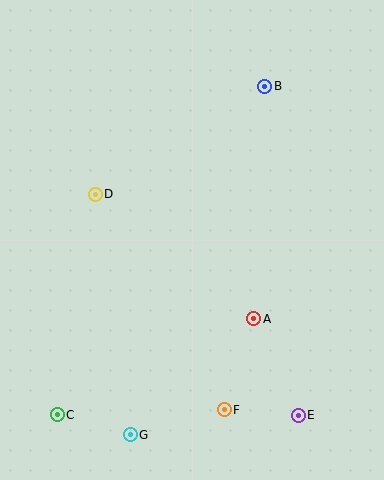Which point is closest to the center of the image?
Point A at (254, 319) is closest to the center.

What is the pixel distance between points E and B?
The distance between E and B is 331 pixels.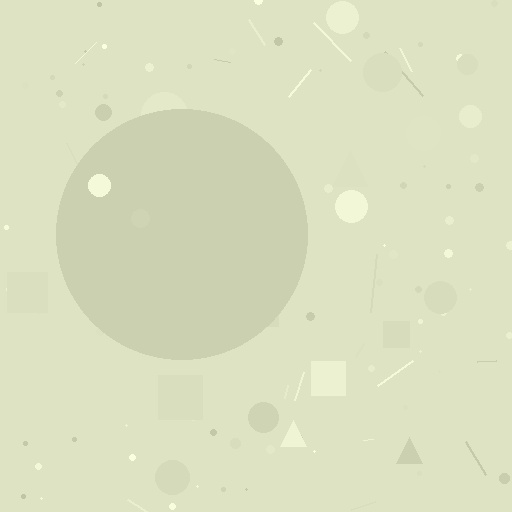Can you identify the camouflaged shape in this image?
The camouflaged shape is a circle.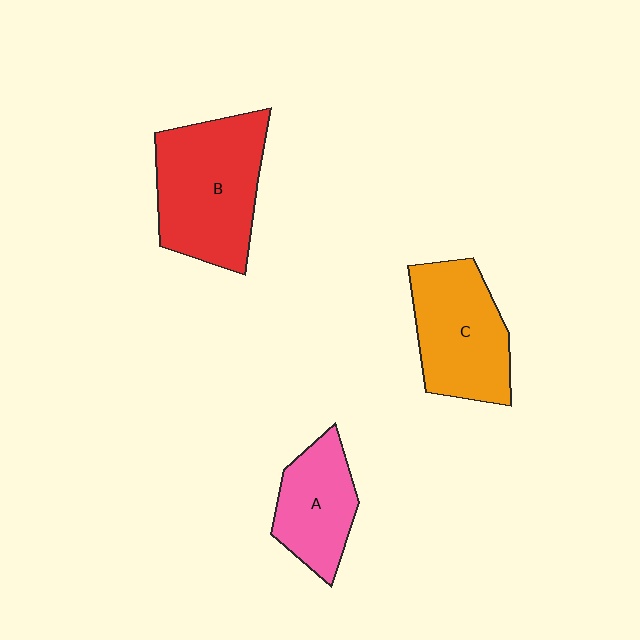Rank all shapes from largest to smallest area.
From largest to smallest: B (red), C (orange), A (pink).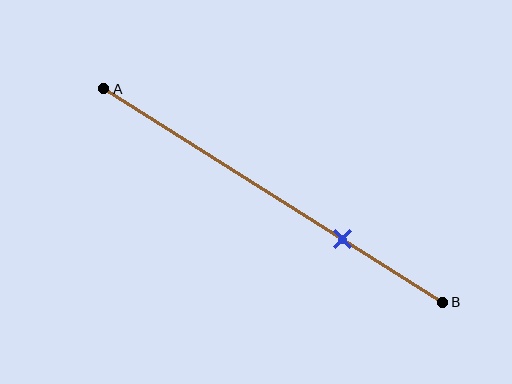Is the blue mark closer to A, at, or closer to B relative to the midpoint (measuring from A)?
The blue mark is closer to point B than the midpoint of segment AB.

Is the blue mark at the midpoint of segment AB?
No, the mark is at about 70% from A, not at the 50% midpoint.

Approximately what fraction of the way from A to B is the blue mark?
The blue mark is approximately 70% of the way from A to B.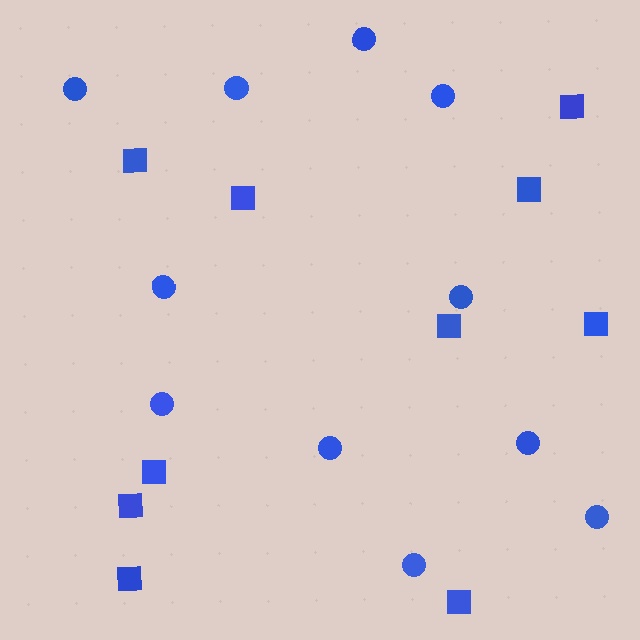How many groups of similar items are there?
There are 2 groups: one group of circles (11) and one group of squares (10).